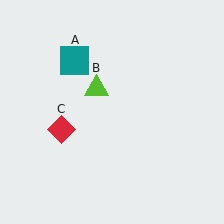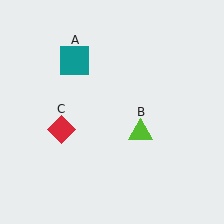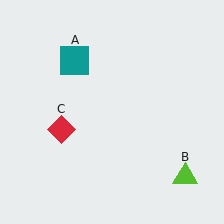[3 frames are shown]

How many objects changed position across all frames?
1 object changed position: lime triangle (object B).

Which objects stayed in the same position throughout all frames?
Teal square (object A) and red diamond (object C) remained stationary.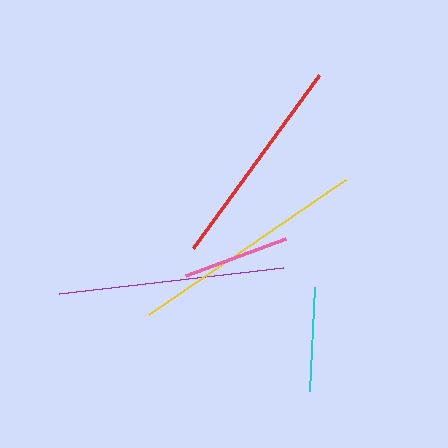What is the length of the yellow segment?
The yellow segment is approximately 239 pixels long.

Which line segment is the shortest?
The cyan line is the shortest at approximately 104 pixels.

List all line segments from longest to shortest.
From longest to shortest: yellow, purple, red, pink, cyan.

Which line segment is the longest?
The yellow line is the longest at approximately 239 pixels.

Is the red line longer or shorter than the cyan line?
The red line is longer than the cyan line.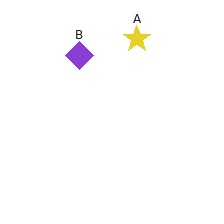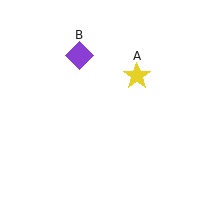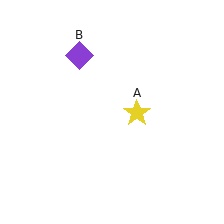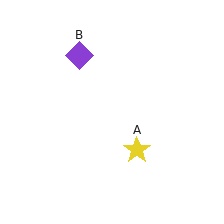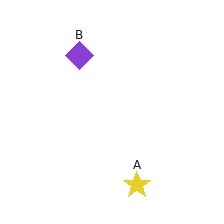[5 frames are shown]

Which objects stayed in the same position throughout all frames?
Purple diamond (object B) remained stationary.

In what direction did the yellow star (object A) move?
The yellow star (object A) moved down.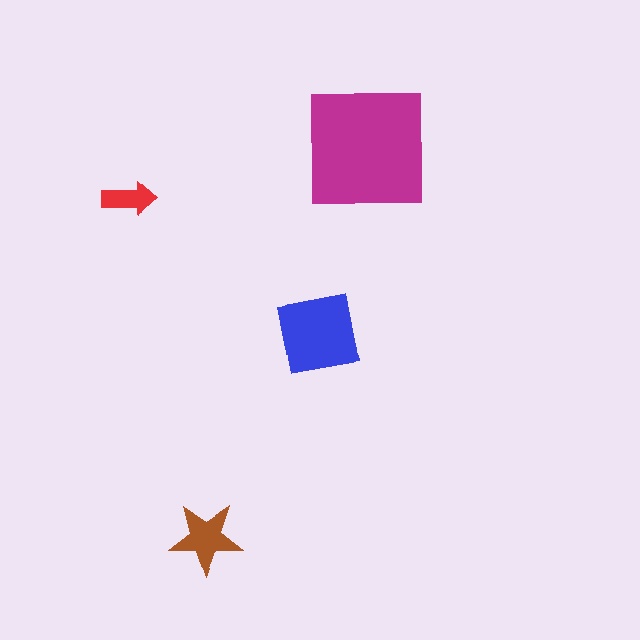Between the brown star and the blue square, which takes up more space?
The blue square.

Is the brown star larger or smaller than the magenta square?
Smaller.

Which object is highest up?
The magenta square is topmost.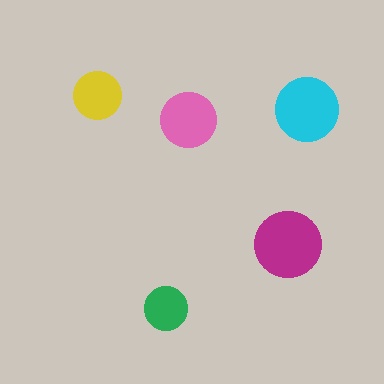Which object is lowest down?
The green circle is bottommost.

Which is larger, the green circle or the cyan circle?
The cyan one.